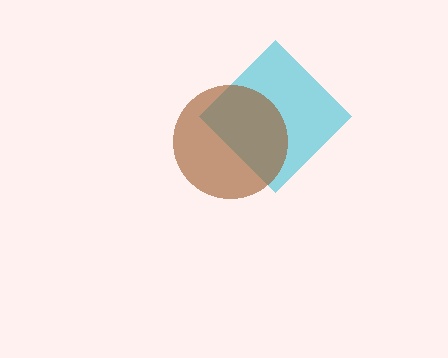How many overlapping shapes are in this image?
There are 2 overlapping shapes in the image.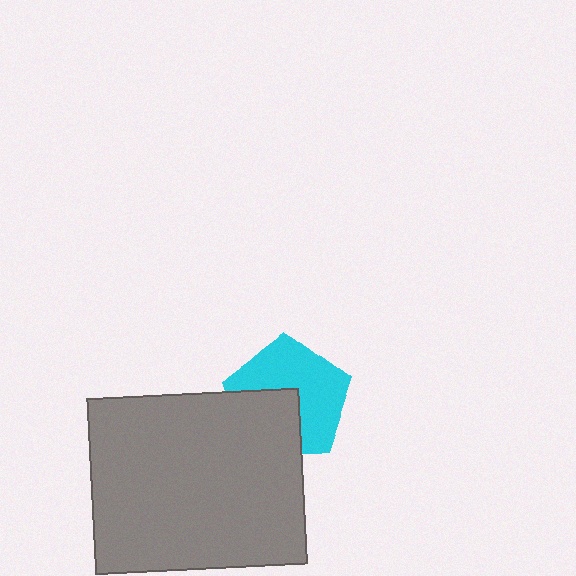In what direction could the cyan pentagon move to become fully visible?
The cyan pentagon could move toward the upper-right. That would shift it out from behind the gray rectangle entirely.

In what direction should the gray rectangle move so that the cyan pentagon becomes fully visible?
The gray rectangle should move toward the lower-left. That is the shortest direction to clear the overlap and leave the cyan pentagon fully visible.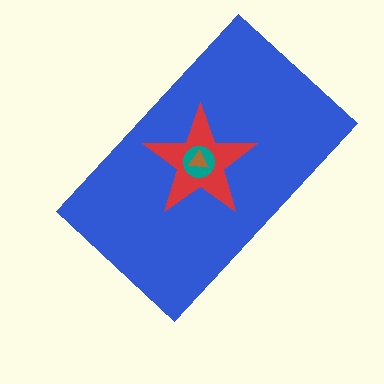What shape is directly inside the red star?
The teal circle.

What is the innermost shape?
The brown triangle.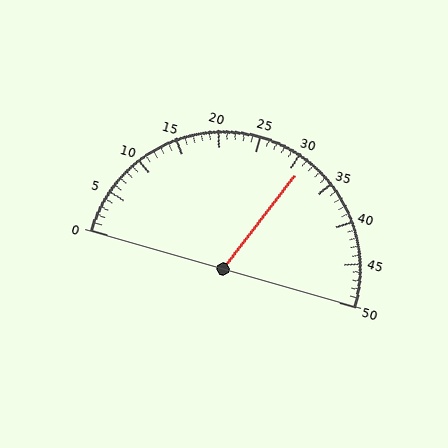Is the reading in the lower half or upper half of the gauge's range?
The reading is in the upper half of the range (0 to 50).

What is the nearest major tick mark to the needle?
The nearest major tick mark is 30.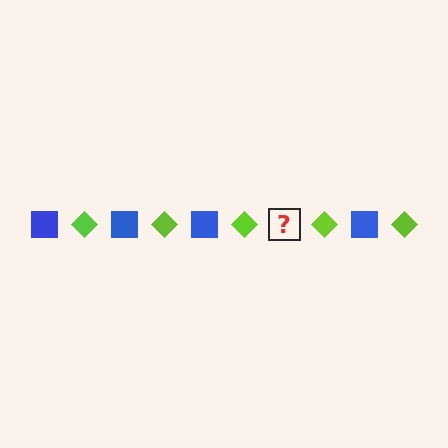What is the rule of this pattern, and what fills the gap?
The rule is that the pattern alternates between blue square and lime diamond. The gap should be filled with a blue square.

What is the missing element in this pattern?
The missing element is a blue square.